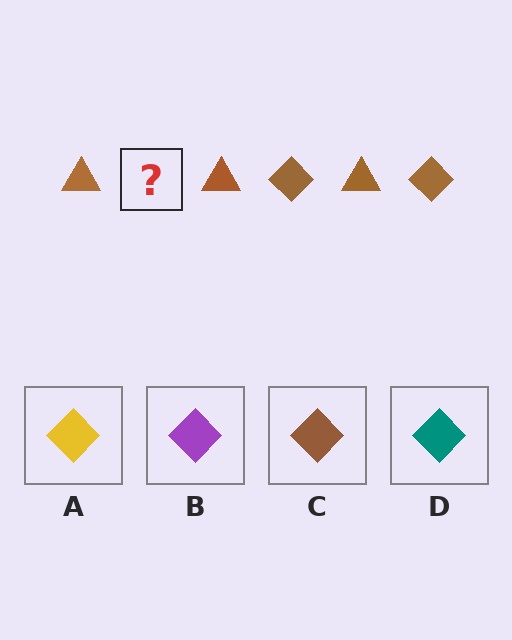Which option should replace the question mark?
Option C.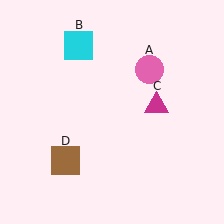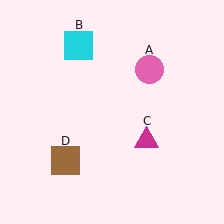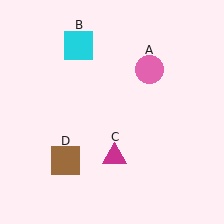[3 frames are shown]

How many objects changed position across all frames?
1 object changed position: magenta triangle (object C).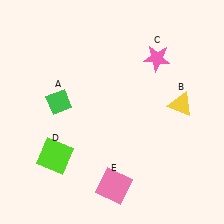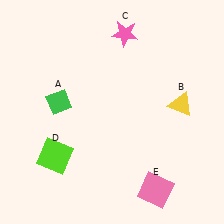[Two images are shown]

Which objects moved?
The objects that moved are: the pink star (C), the pink square (E).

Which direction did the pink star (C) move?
The pink star (C) moved left.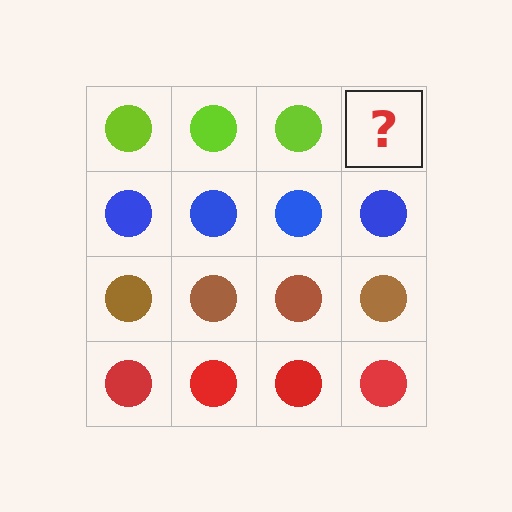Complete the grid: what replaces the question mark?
The question mark should be replaced with a lime circle.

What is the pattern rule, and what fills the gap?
The rule is that each row has a consistent color. The gap should be filled with a lime circle.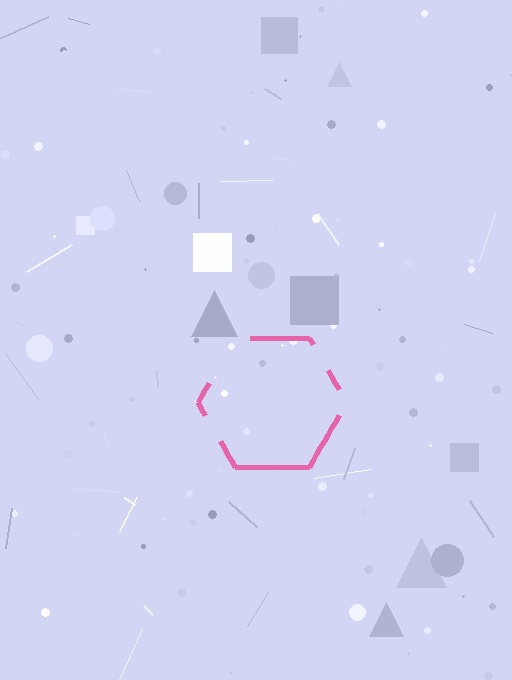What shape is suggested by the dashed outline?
The dashed outline suggests a hexagon.